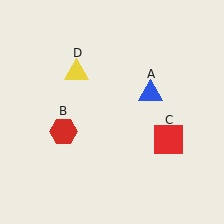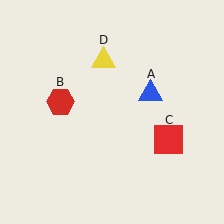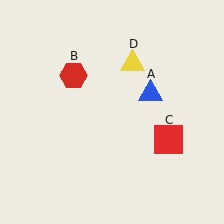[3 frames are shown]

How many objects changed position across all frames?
2 objects changed position: red hexagon (object B), yellow triangle (object D).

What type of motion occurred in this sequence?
The red hexagon (object B), yellow triangle (object D) rotated clockwise around the center of the scene.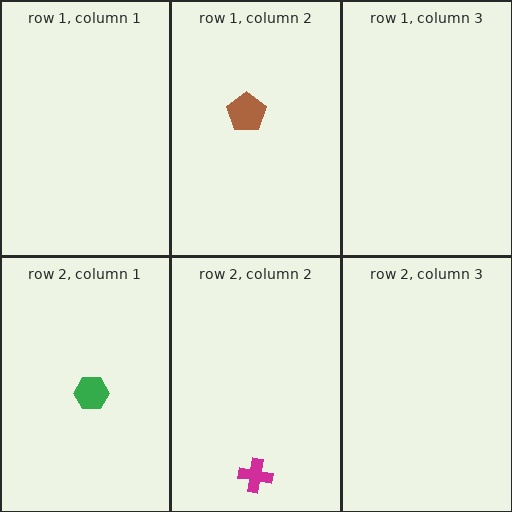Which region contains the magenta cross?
The row 2, column 2 region.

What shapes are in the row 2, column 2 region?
The magenta cross.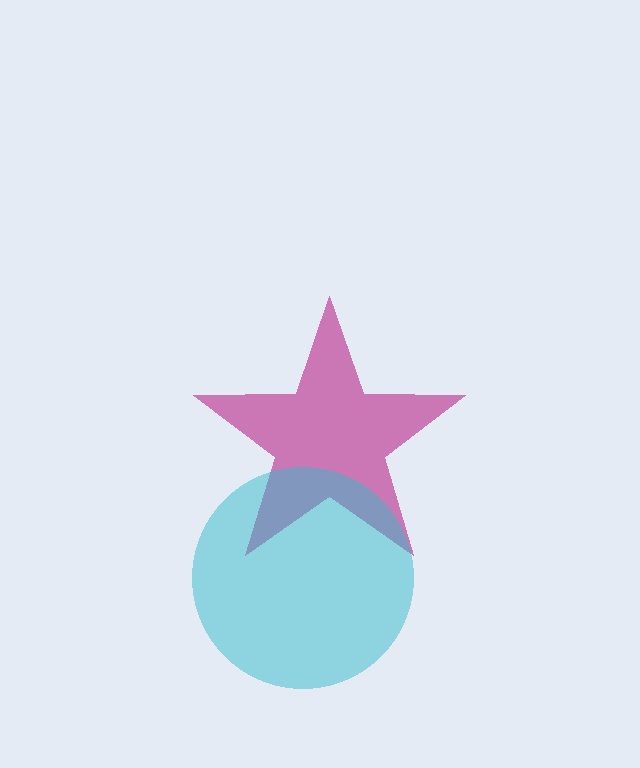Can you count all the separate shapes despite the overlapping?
Yes, there are 2 separate shapes.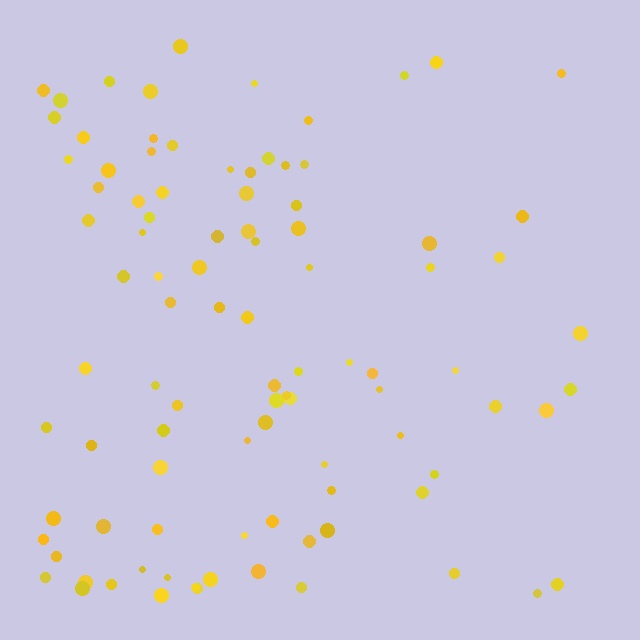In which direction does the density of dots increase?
From right to left, with the left side densest.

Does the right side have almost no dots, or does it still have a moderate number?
Still a moderate number, just noticeably fewer than the left.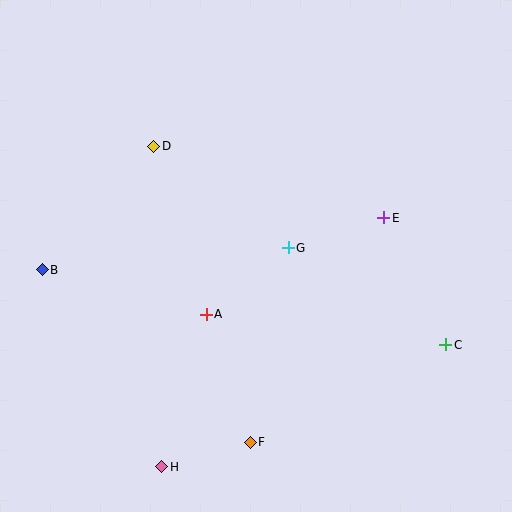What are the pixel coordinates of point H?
Point H is at (162, 467).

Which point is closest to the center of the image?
Point G at (288, 248) is closest to the center.